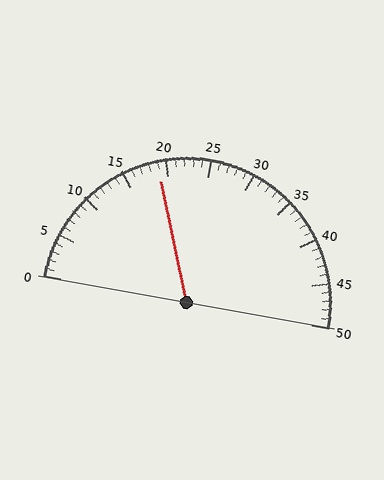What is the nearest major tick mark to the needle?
The nearest major tick mark is 20.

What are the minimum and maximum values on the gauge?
The gauge ranges from 0 to 50.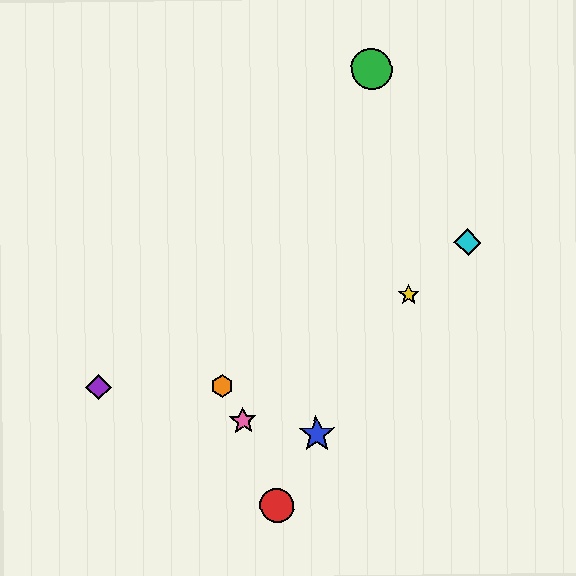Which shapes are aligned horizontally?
The purple diamond, the orange hexagon are aligned horizontally.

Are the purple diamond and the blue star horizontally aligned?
No, the purple diamond is at y≈387 and the blue star is at y≈434.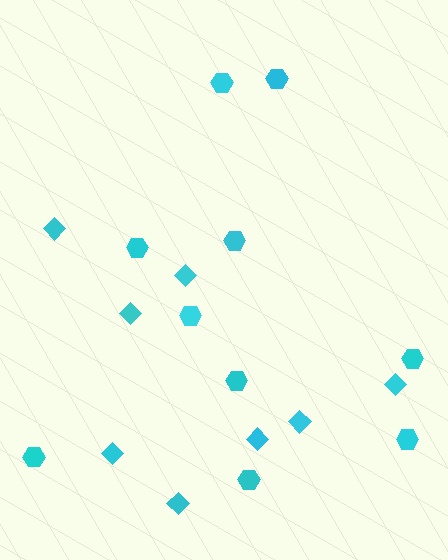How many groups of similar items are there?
There are 2 groups: one group of diamonds (8) and one group of hexagons (10).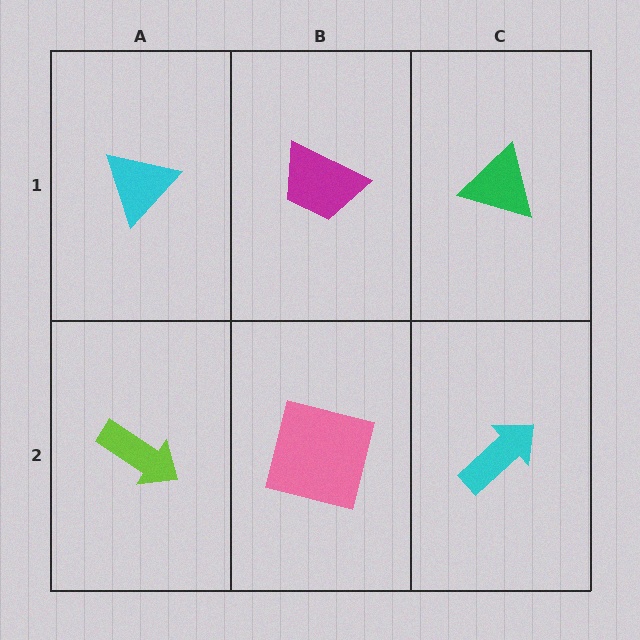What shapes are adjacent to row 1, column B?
A pink square (row 2, column B), a cyan triangle (row 1, column A), a green triangle (row 1, column C).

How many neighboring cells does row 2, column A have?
2.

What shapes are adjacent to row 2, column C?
A green triangle (row 1, column C), a pink square (row 2, column B).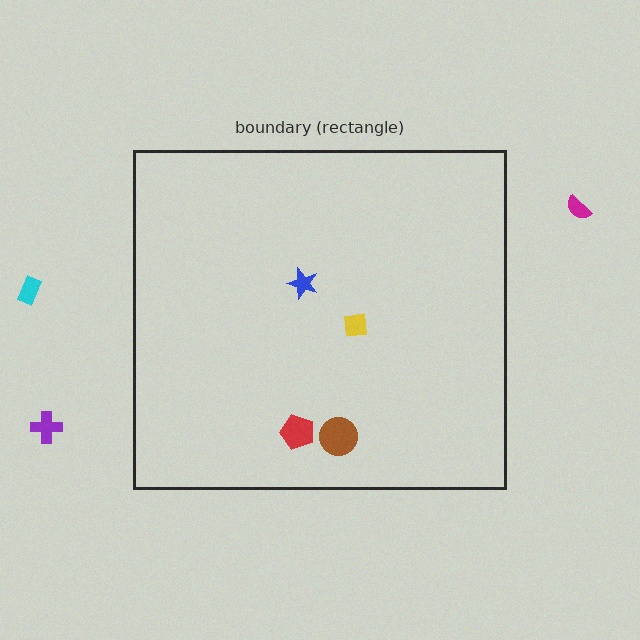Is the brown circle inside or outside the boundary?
Inside.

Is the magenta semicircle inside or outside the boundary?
Outside.